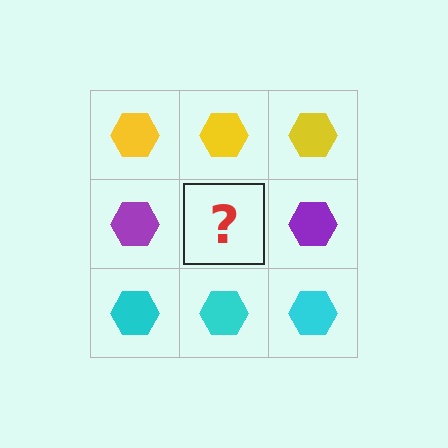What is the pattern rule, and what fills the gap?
The rule is that each row has a consistent color. The gap should be filled with a purple hexagon.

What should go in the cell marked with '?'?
The missing cell should contain a purple hexagon.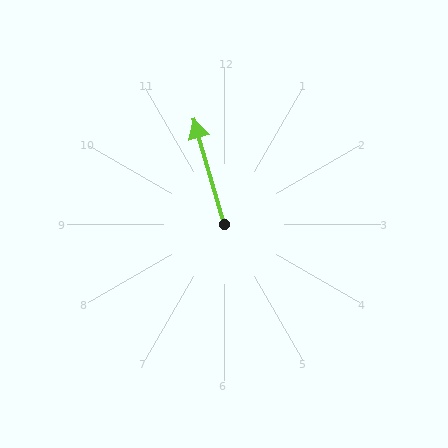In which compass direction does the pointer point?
North.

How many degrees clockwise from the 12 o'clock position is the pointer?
Approximately 344 degrees.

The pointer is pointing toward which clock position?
Roughly 11 o'clock.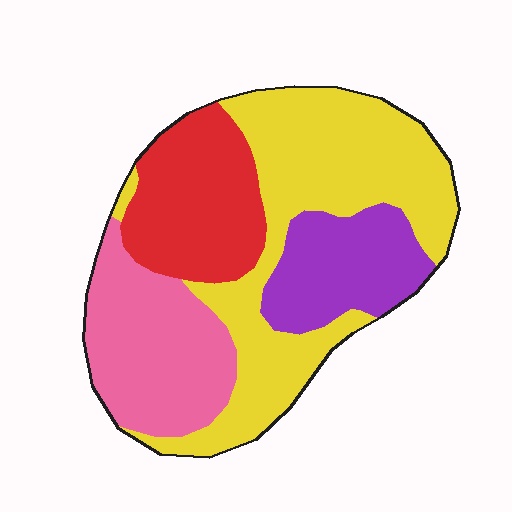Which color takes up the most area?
Yellow, at roughly 40%.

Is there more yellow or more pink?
Yellow.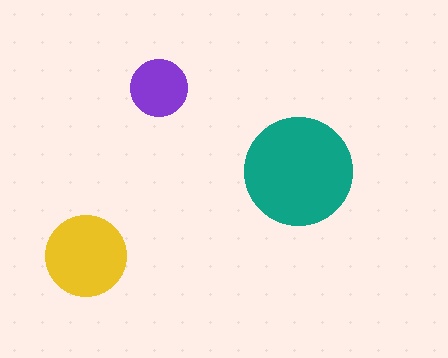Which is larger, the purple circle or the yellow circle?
The yellow one.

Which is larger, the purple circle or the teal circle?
The teal one.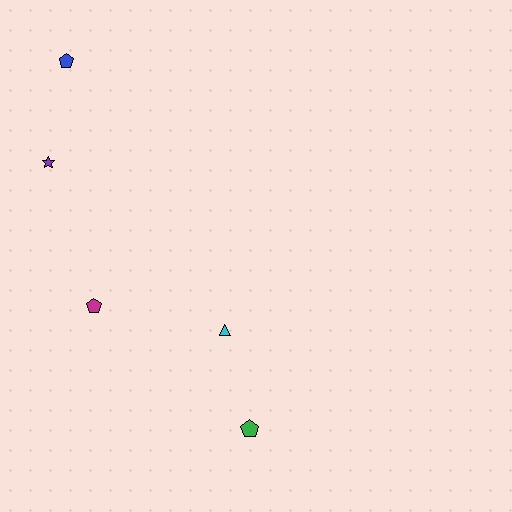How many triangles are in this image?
There is 1 triangle.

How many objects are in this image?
There are 5 objects.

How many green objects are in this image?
There is 1 green object.